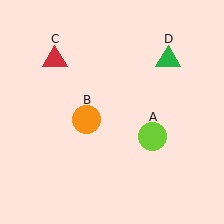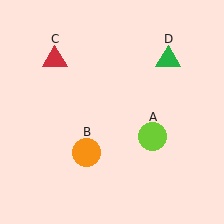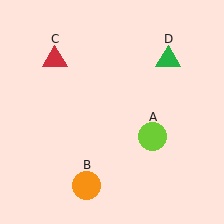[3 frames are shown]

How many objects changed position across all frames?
1 object changed position: orange circle (object B).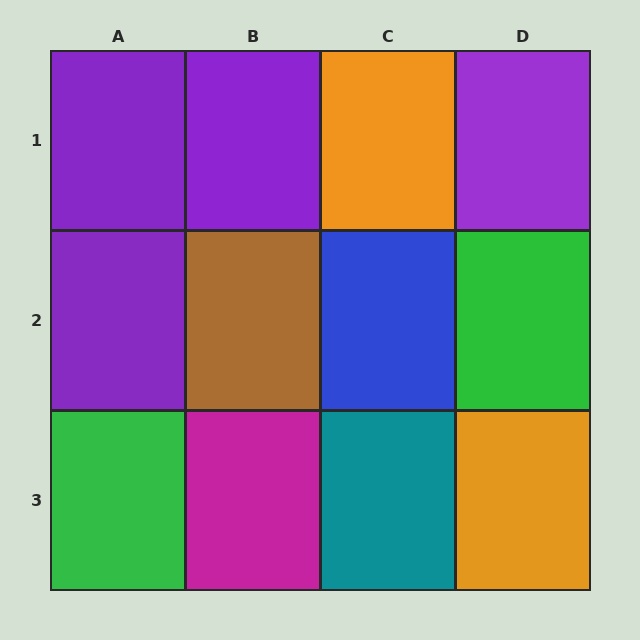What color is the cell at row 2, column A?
Purple.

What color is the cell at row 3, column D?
Orange.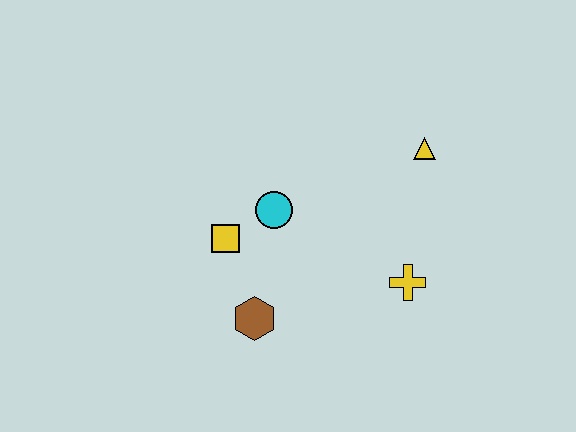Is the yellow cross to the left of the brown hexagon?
No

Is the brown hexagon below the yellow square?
Yes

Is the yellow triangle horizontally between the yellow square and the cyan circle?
No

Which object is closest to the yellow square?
The cyan circle is closest to the yellow square.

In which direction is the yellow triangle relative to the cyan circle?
The yellow triangle is to the right of the cyan circle.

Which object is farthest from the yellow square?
The yellow triangle is farthest from the yellow square.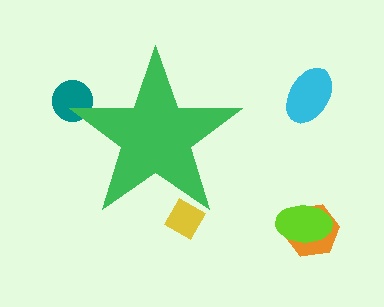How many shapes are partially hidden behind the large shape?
2 shapes are partially hidden.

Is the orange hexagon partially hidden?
No, the orange hexagon is fully visible.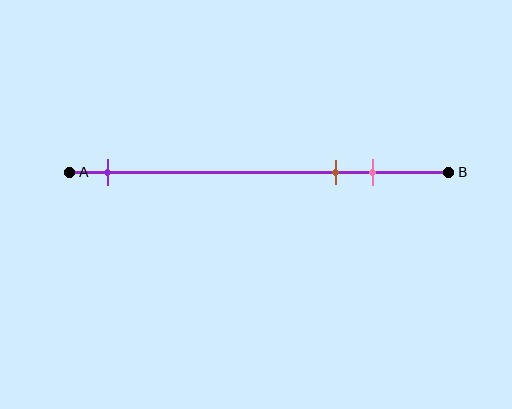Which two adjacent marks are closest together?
The brown and pink marks are the closest adjacent pair.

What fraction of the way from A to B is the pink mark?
The pink mark is approximately 80% (0.8) of the way from A to B.